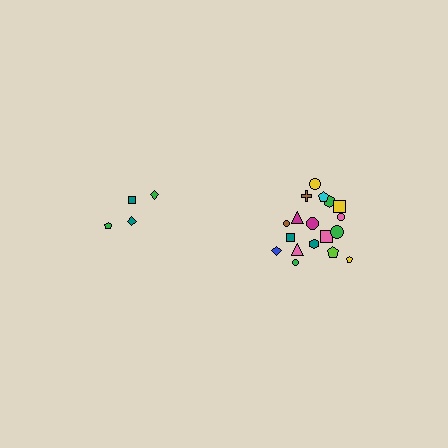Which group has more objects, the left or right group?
The right group.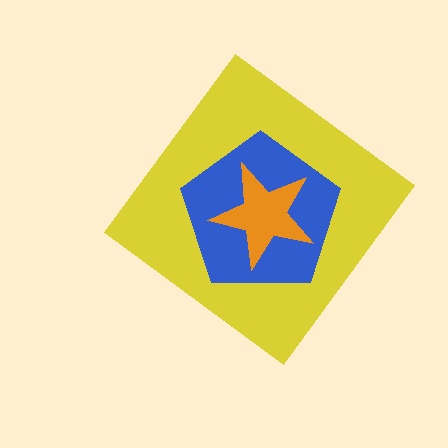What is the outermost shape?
The yellow diamond.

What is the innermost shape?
The orange star.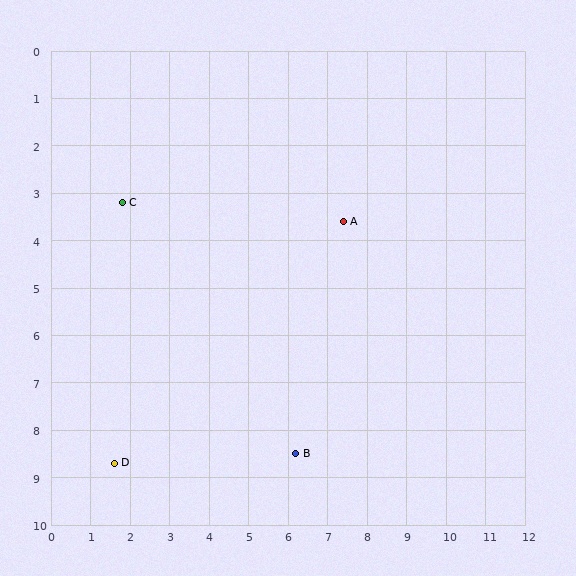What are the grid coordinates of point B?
Point B is at approximately (6.2, 8.5).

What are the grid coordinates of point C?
Point C is at approximately (1.8, 3.2).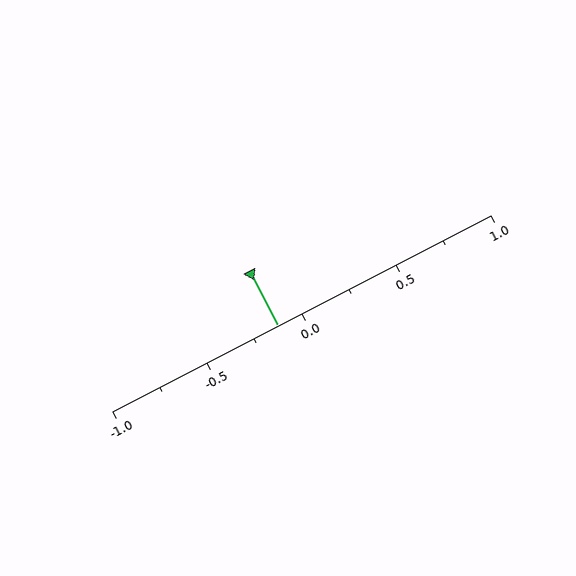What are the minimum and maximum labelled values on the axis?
The axis runs from -1.0 to 1.0.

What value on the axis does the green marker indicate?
The marker indicates approximately -0.12.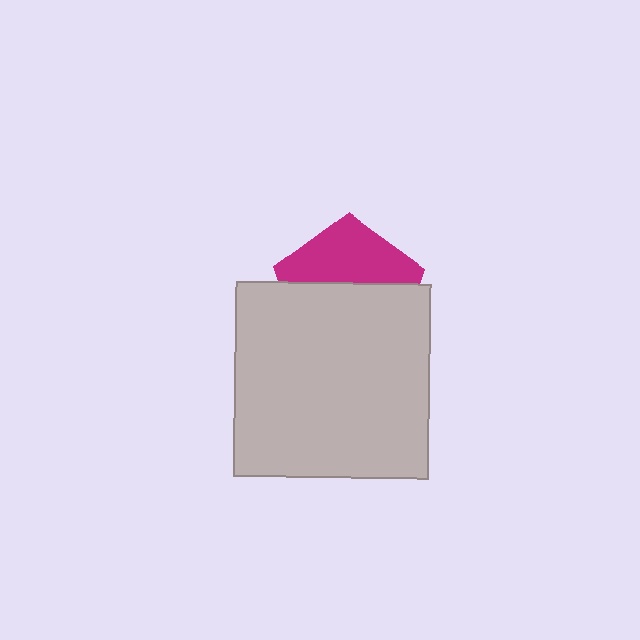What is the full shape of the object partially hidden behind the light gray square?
The partially hidden object is a magenta pentagon.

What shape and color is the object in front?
The object in front is a light gray square.